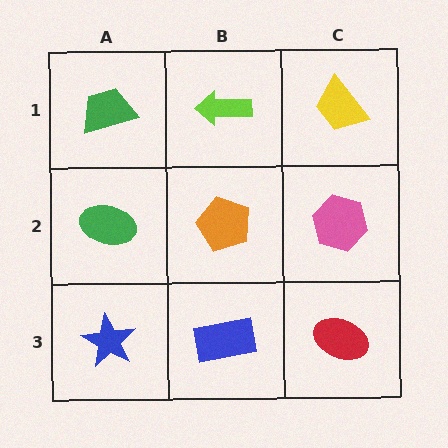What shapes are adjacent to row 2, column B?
A lime arrow (row 1, column B), a blue rectangle (row 3, column B), a green ellipse (row 2, column A), a pink hexagon (row 2, column C).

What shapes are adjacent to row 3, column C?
A pink hexagon (row 2, column C), a blue rectangle (row 3, column B).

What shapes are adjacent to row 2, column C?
A yellow trapezoid (row 1, column C), a red ellipse (row 3, column C), an orange pentagon (row 2, column B).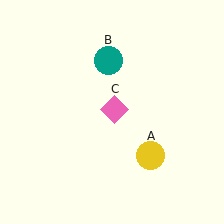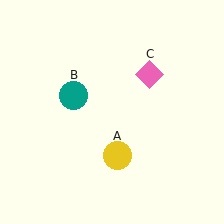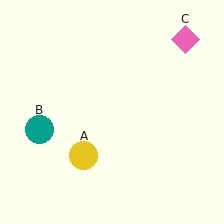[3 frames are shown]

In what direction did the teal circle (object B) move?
The teal circle (object B) moved down and to the left.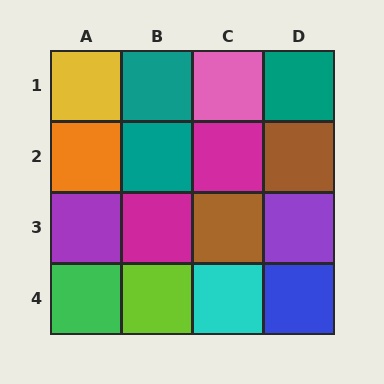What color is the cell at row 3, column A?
Purple.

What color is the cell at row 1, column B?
Teal.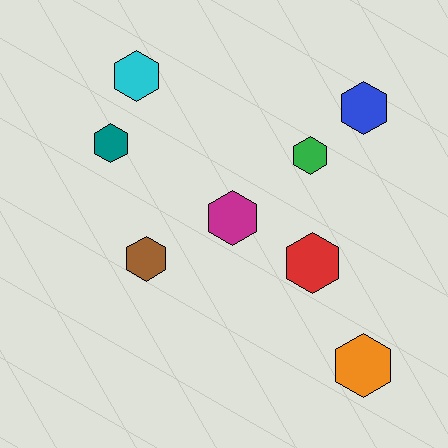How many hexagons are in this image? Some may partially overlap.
There are 8 hexagons.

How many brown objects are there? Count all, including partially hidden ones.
There is 1 brown object.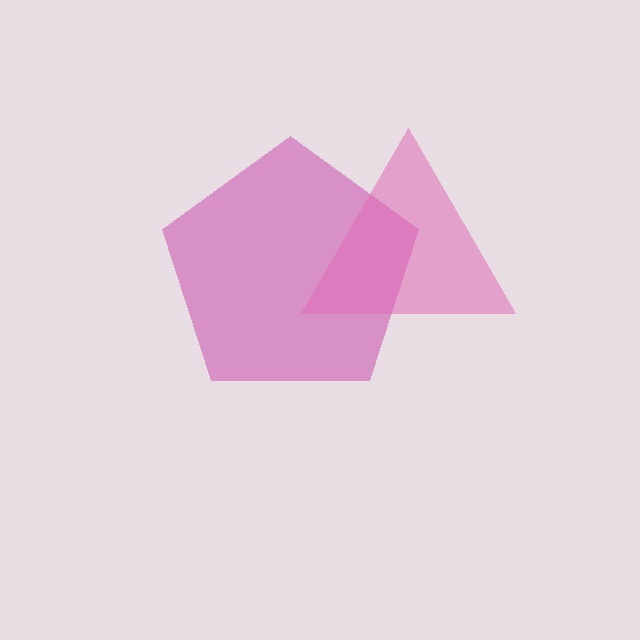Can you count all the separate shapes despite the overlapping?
Yes, there are 2 separate shapes.